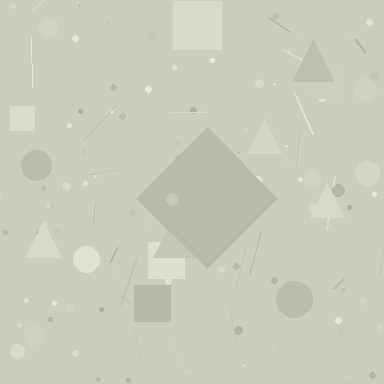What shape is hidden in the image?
A diamond is hidden in the image.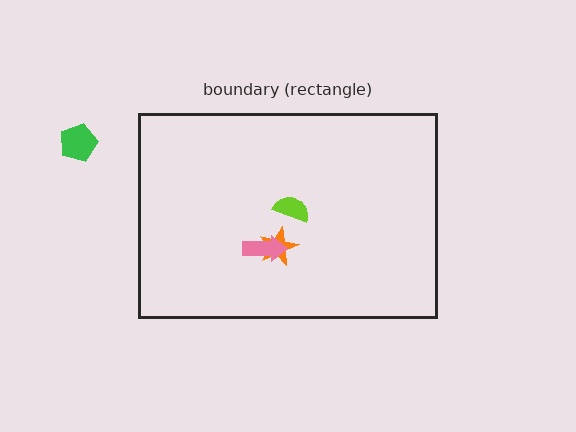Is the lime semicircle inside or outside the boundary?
Inside.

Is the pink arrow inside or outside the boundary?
Inside.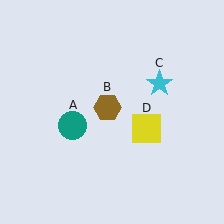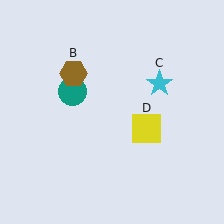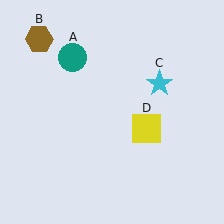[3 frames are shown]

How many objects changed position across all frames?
2 objects changed position: teal circle (object A), brown hexagon (object B).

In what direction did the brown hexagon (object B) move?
The brown hexagon (object B) moved up and to the left.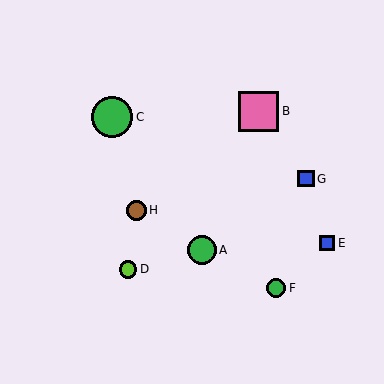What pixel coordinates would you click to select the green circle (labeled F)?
Click at (276, 288) to select the green circle F.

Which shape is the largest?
The green circle (labeled C) is the largest.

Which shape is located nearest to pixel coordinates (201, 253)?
The green circle (labeled A) at (202, 250) is nearest to that location.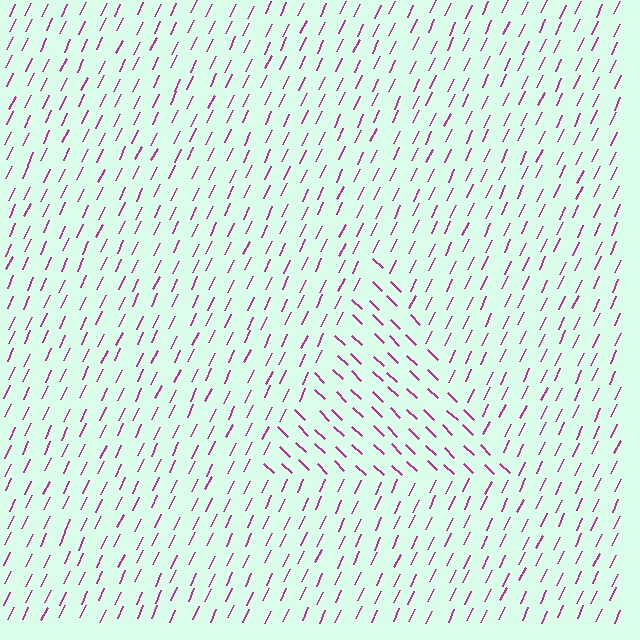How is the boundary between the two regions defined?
The boundary is defined purely by a change in line orientation (approximately 71 degrees difference). All lines are the same color and thickness.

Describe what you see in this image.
The image is filled with small magenta line segments. A triangle region in the image has lines oriented differently from the surrounding lines, creating a visible texture boundary.